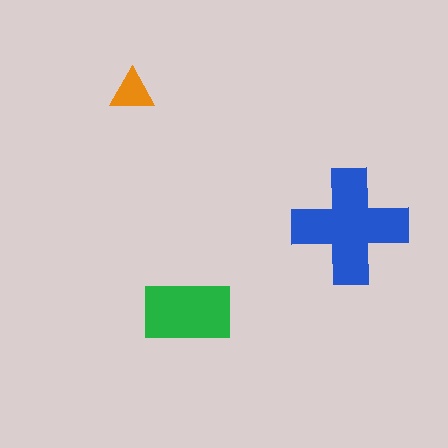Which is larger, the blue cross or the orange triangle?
The blue cross.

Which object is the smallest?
The orange triangle.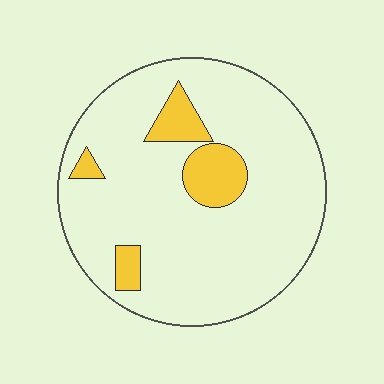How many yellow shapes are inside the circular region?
4.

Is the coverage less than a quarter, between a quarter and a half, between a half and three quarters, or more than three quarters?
Less than a quarter.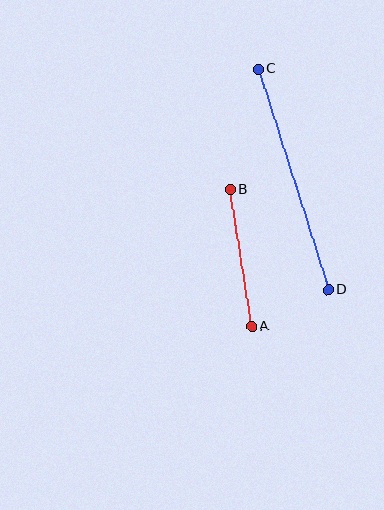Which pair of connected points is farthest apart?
Points C and D are farthest apart.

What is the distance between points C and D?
The distance is approximately 232 pixels.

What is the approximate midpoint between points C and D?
The midpoint is at approximately (293, 179) pixels.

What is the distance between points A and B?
The distance is approximately 139 pixels.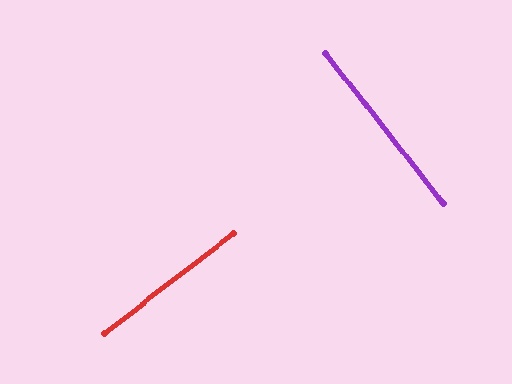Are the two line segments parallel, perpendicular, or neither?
Perpendicular — they meet at approximately 90°.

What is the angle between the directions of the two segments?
Approximately 90 degrees.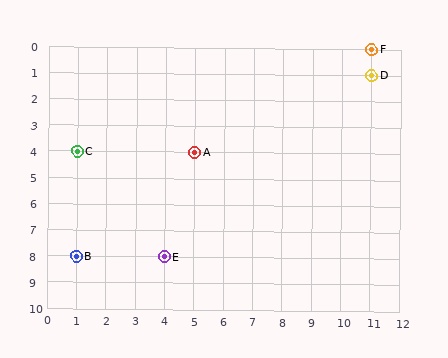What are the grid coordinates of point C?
Point C is at grid coordinates (1, 4).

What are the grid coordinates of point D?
Point D is at grid coordinates (11, 1).